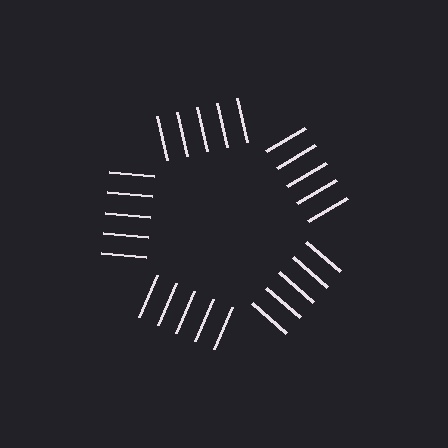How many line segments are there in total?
25 — 5 along each of the 5 edges.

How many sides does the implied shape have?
5 sides — the line-ends trace a pentagon.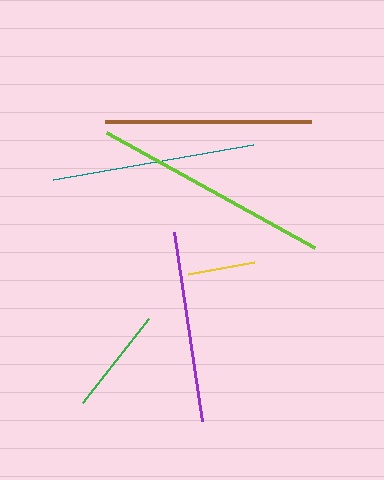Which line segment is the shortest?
The yellow line is the shortest at approximately 68 pixels.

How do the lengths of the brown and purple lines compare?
The brown and purple lines are approximately the same length.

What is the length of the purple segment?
The purple segment is approximately 190 pixels long.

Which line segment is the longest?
The lime line is the longest at approximately 238 pixels.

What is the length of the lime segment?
The lime segment is approximately 238 pixels long.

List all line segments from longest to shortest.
From longest to shortest: lime, brown, teal, purple, green, yellow.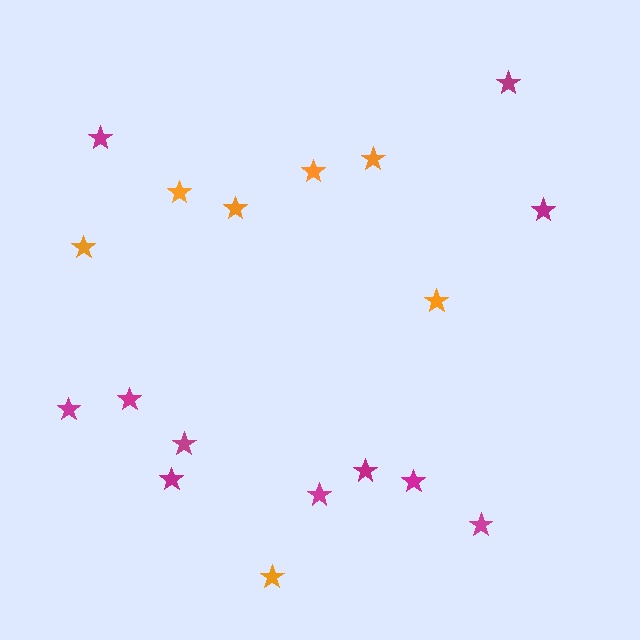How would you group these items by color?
There are 2 groups: one group of magenta stars (11) and one group of orange stars (7).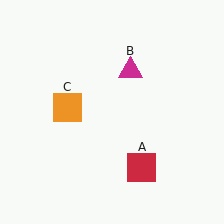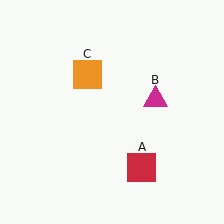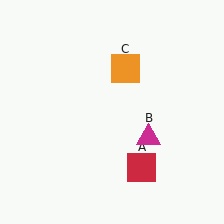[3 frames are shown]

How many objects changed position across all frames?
2 objects changed position: magenta triangle (object B), orange square (object C).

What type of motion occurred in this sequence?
The magenta triangle (object B), orange square (object C) rotated clockwise around the center of the scene.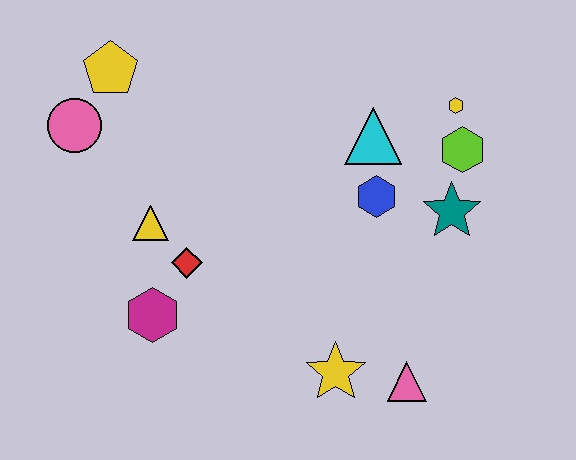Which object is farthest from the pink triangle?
The yellow pentagon is farthest from the pink triangle.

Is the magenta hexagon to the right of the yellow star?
No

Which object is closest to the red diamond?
The yellow triangle is closest to the red diamond.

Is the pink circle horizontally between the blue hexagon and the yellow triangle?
No